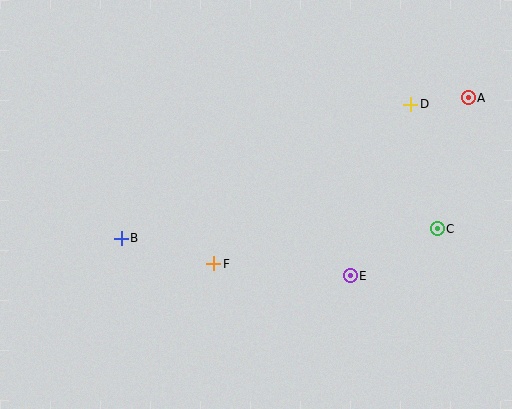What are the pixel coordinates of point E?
Point E is at (350, 276).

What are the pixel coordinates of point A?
Point A is at (468, 98).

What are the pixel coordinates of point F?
Point F is at (214, 264).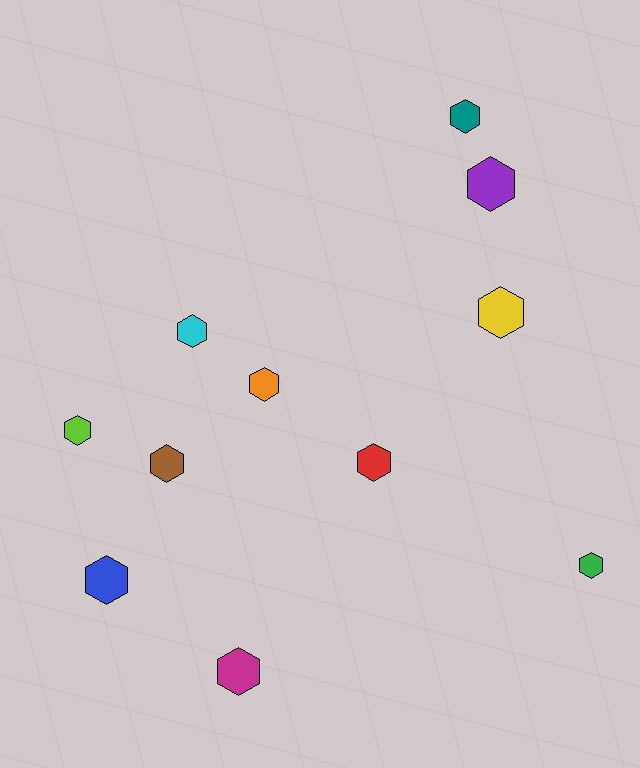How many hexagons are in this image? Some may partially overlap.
There are 11 hexagons.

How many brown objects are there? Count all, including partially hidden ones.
There is 1 brown object.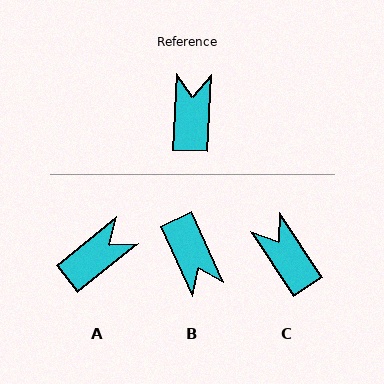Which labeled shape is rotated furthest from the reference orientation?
B, about 153 degrees away.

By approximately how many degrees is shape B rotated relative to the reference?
Approximately 153 degrees clockwise.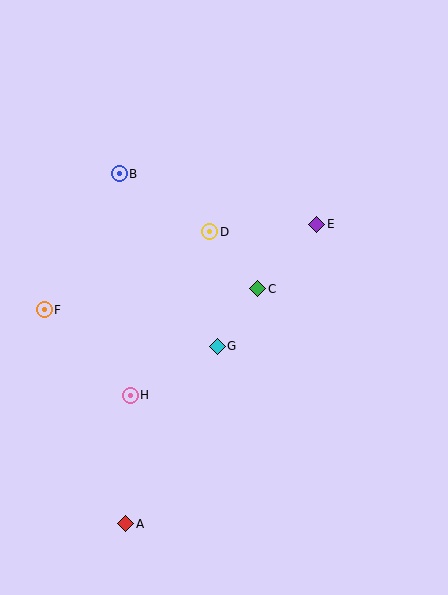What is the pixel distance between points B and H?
The distance between B and H is 222 pixels.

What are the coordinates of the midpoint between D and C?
The midpoint between D and C is at (234, 260).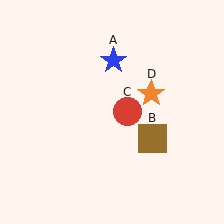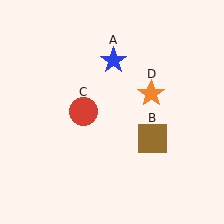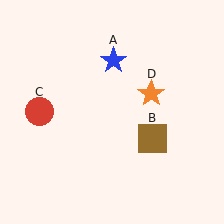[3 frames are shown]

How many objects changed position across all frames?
1 object changed position: red circle (object C).